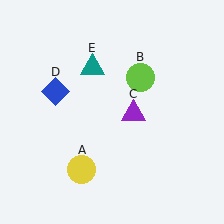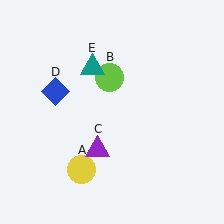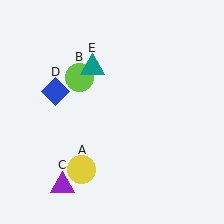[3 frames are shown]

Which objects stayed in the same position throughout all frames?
Yellow circle (object A) and blue diamond (object D) and teal triangle (object E) remained stationary.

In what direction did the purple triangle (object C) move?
The purple triangle (object C) moved down and to the left.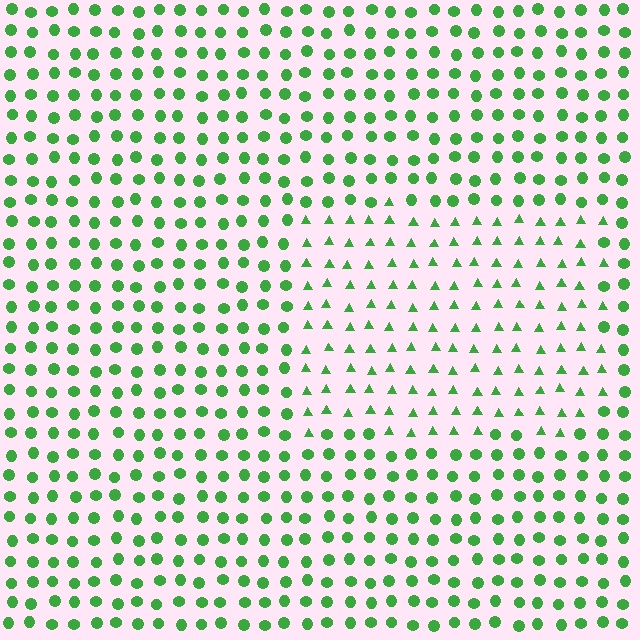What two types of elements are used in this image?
The image uses triangles inside the rectangle region and circles outside it.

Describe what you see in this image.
The image is filled with small green elements arranged in a uniform grid. A rectangle-shaped region contains triangles, while the surrounding area contains circles. The boundary is defined purely by the change in element shape.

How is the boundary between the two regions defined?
The boundary is defined by a change in element shape: triangles inside vs. circles outside. All elements share the same color and spacing.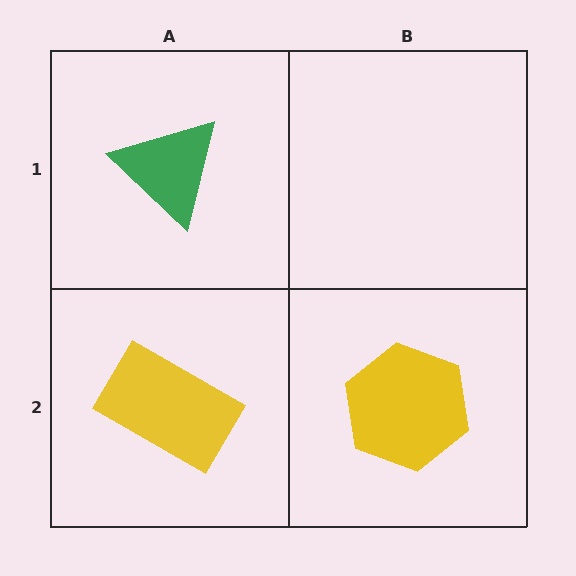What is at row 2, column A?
A yellow rectangle.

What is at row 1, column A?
A green triangle.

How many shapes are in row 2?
2 shapes.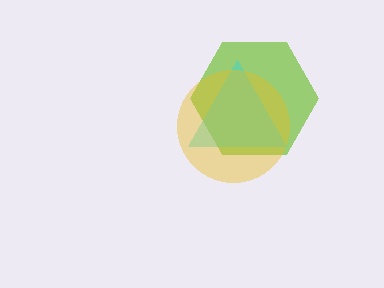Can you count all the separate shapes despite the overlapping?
Yes, there are 3 separate shapes.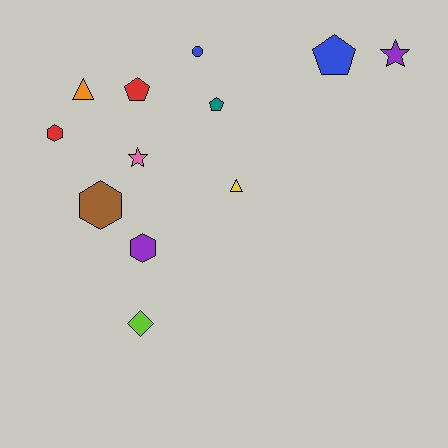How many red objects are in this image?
There are 2 red objects.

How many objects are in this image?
There are 12 objects.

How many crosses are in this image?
There are no crosses.